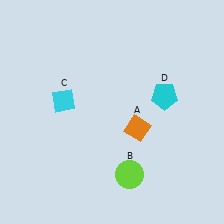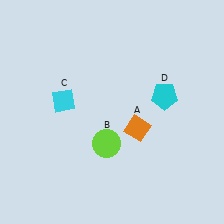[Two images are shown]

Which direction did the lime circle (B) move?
The lime circle (B) moved up.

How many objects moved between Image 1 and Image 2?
1 object moved between the two images.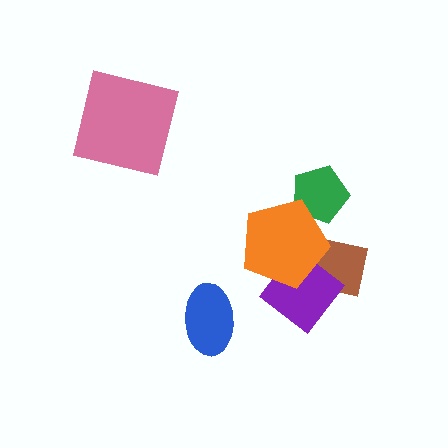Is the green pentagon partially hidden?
Yes, it is partially covered by another shape.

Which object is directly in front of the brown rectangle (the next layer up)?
The purple diamond is directly in front of the brown rectangle.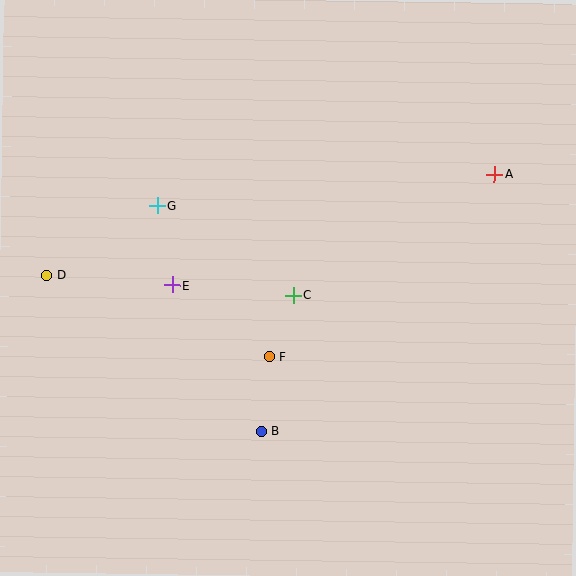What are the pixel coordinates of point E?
Point E is at (172, 285).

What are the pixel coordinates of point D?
Point D is at (47, 275).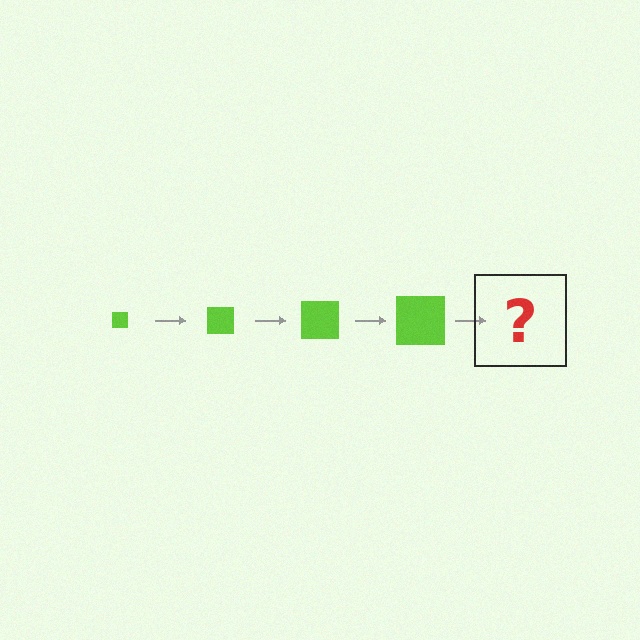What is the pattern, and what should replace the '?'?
The pattern is that the square gets progressively larger each step. The '?' should be a lime square, larger than the previous one.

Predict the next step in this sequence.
The next step is a lime square, larger than the previous one.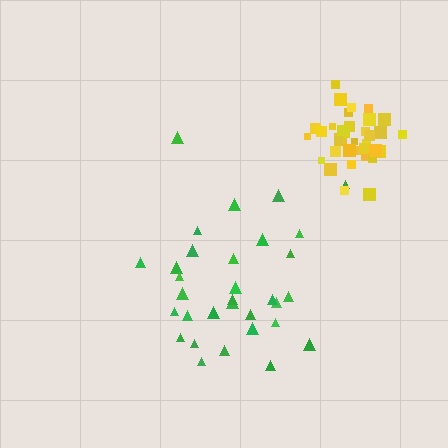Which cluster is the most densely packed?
Yellow.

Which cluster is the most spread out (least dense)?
Green.